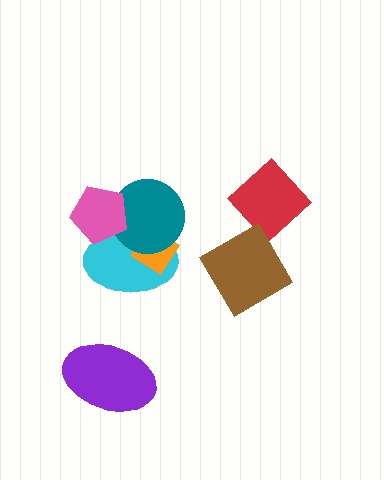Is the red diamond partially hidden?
Yes, it is partially covered by another shape.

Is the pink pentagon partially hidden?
No, no other shape covers it.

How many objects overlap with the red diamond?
1 object overlaps with the red diamond.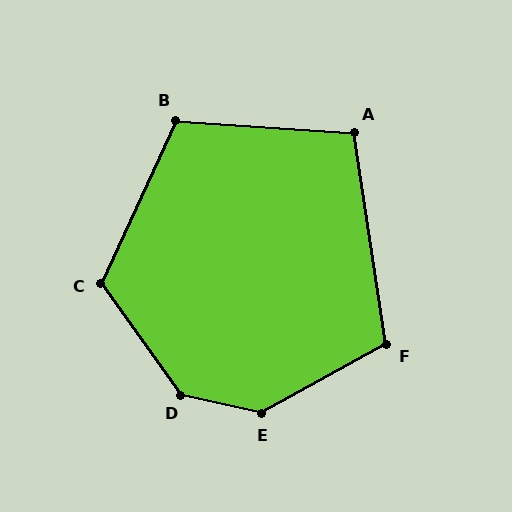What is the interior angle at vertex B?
Approximately 111 degrees (obtuse).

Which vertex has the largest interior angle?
D, at approximately 139 degrees.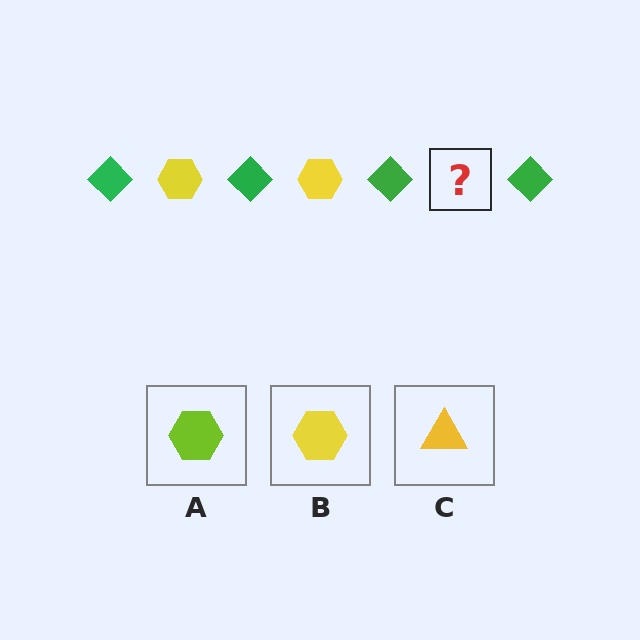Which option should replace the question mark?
Option B.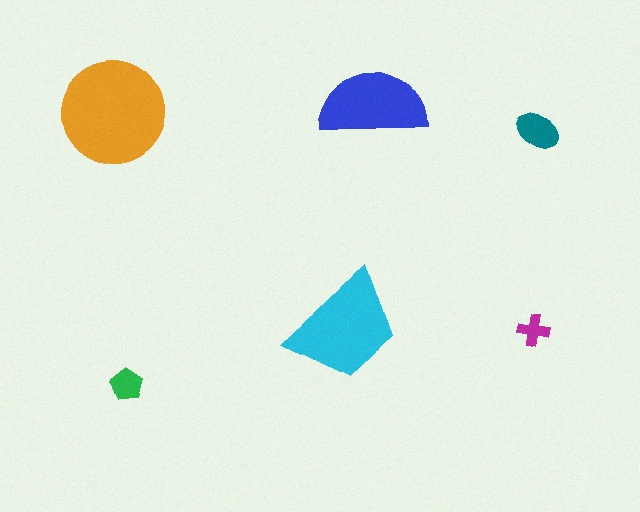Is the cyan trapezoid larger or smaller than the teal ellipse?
Larger.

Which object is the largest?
The orange circle.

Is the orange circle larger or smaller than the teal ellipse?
Larger.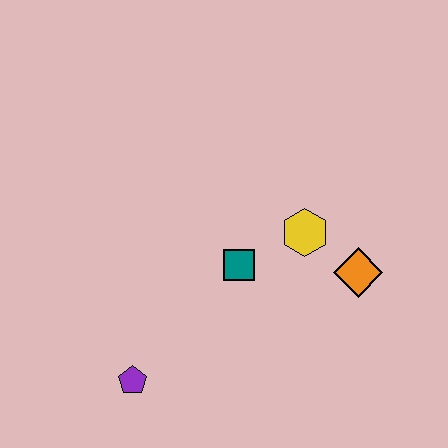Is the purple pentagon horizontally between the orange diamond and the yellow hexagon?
No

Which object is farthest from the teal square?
The purple pentagon is farthest from the teal square.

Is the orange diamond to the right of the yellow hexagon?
Yes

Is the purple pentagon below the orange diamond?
Yes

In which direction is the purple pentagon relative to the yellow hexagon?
The purple pentagon is to the left of the yellow hexagon.